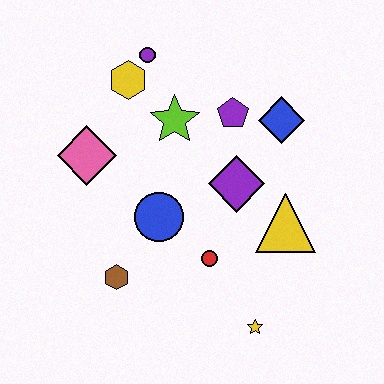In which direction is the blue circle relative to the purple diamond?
The blue circle is to the left of the purple diamond.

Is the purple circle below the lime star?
No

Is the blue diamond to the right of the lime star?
Yes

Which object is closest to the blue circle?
The red circle is closest to the blue circle.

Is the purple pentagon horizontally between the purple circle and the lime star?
No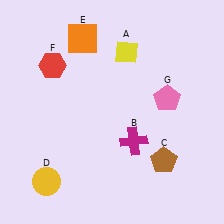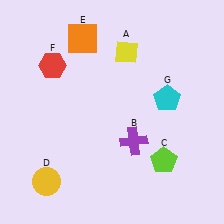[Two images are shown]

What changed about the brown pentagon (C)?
In Image 1, C is brown. In Image 2, it changed to lime.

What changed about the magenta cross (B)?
In Image 1, B is magenta. In Image 2, it changed to purple.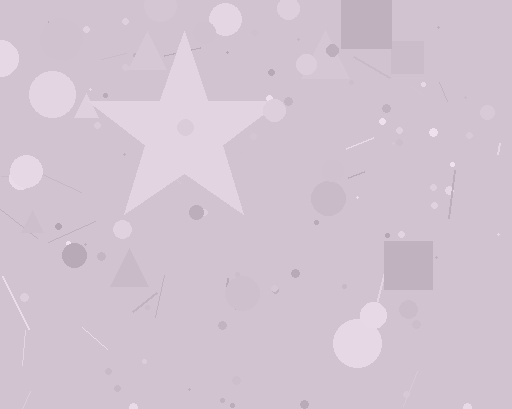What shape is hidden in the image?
A star is hidden in the image.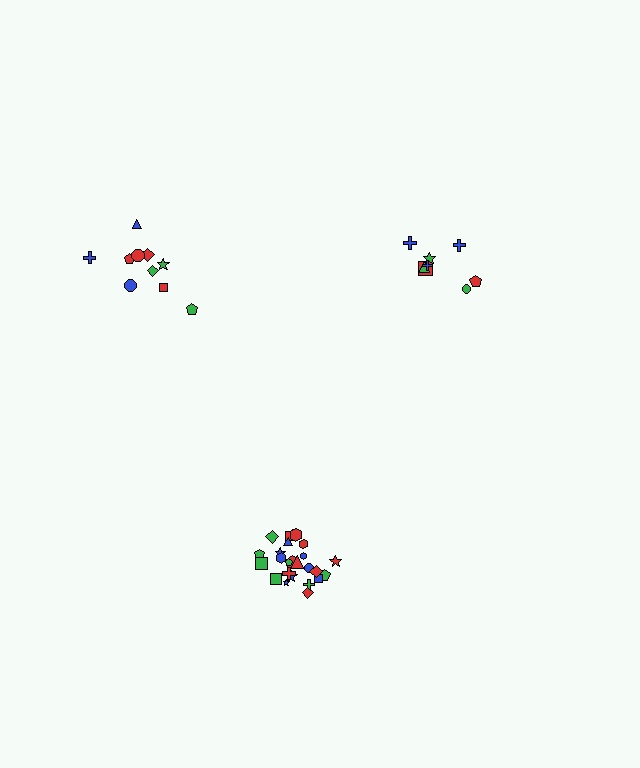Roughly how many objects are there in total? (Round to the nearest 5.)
Roughly 45 objects in total.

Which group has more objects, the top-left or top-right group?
The top-left group.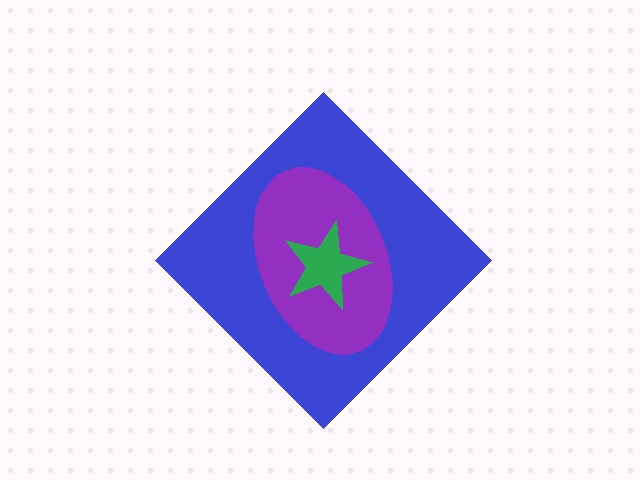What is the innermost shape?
The green star.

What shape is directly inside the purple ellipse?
The green star.